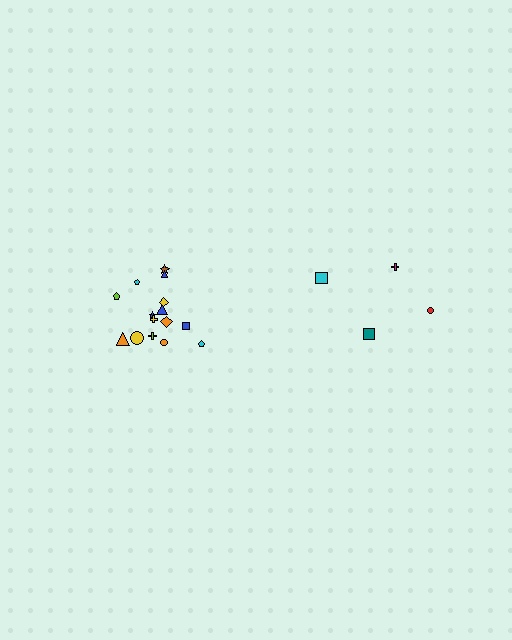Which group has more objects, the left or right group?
The left group.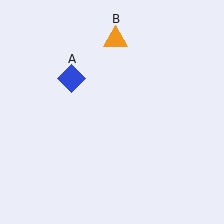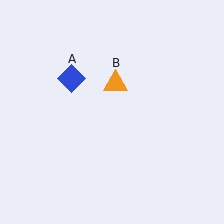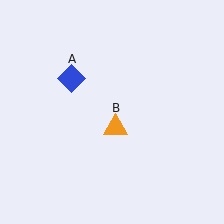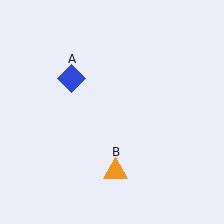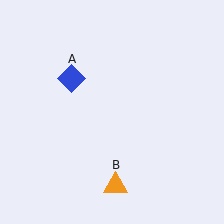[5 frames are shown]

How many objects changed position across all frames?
1 object changed position: orange triangle (object B).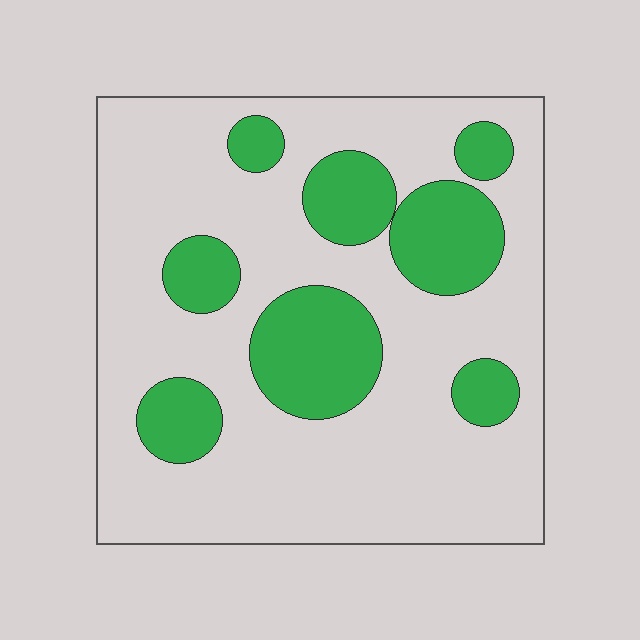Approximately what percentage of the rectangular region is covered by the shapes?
Approximately 25%.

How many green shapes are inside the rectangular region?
8.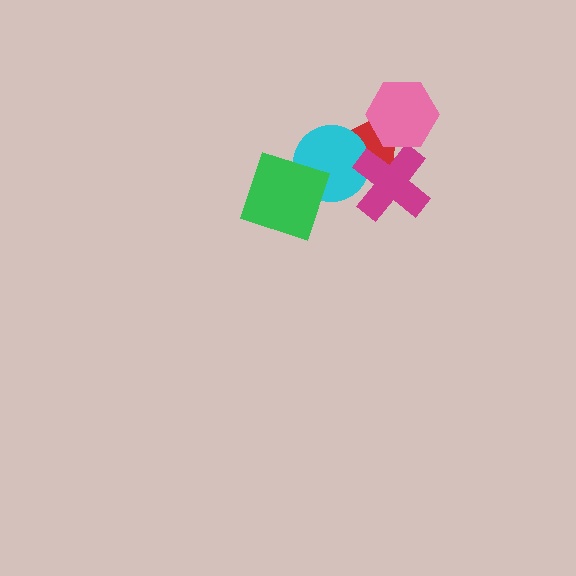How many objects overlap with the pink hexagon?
2 objects overlap with the pink hexagon.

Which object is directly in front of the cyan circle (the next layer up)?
The green diamond is directly in front of the cyan circle.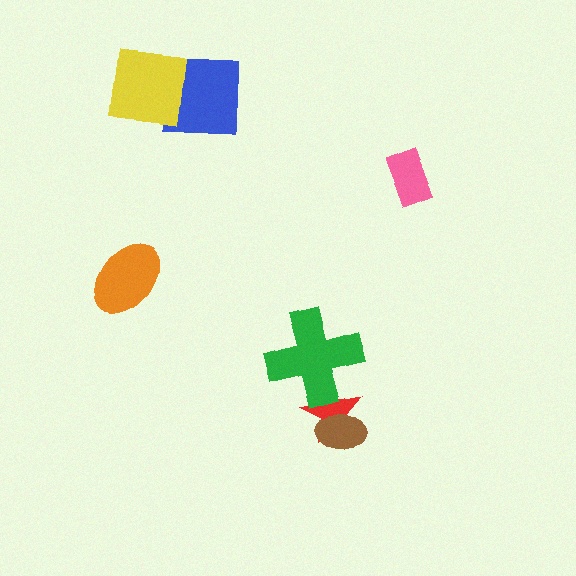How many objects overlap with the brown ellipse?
1 object overlaps with the brown ellipse.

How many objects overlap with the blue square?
1 object overlaps with the blue square.